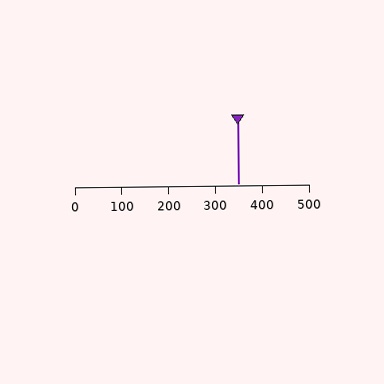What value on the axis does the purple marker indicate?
The marker indicates approximately 350.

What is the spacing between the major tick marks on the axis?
The major ticks are spaced 100 apart.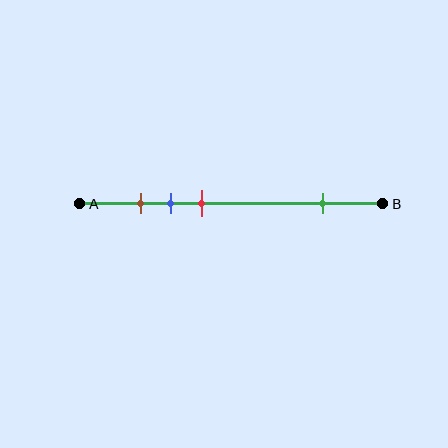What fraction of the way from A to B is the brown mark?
The brown mark is approximately 20% (0.2) of the way from A to B.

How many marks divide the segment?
There are 4 marks dividing the segment.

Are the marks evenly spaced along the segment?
No, the marks are not evenly spaced.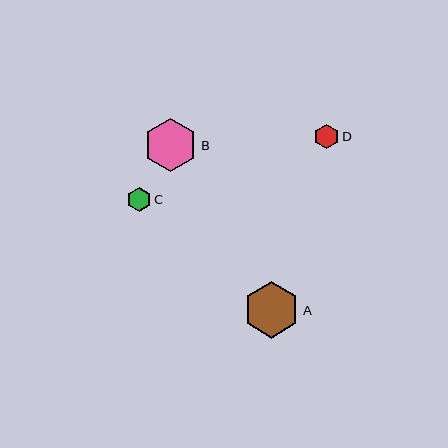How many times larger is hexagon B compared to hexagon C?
Hexagon B is approximately 2.2 times the size of hexagon C.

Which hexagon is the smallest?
Hexagon C is the smallest with a size of approximately 24 pixels.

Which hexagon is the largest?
Hexagon A is the largest with a size of approximately 56 pixels.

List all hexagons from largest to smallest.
From largest to smallest: A, B, D, C.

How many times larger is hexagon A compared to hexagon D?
Hexagon A is approximately 2.3 times the size of hexagon D.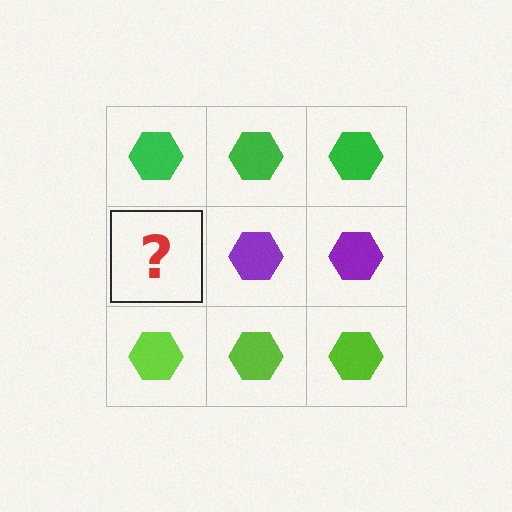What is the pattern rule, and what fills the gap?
The rule is that each row has a consistent color. The gap should be filled with a purple hexagon.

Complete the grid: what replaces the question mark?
The question mark should be replaced with a purple hexagon.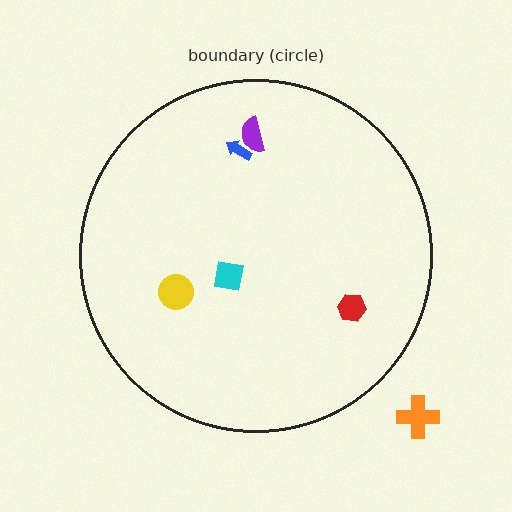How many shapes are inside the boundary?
5 inside, 1 outside.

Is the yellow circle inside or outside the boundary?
Inside.